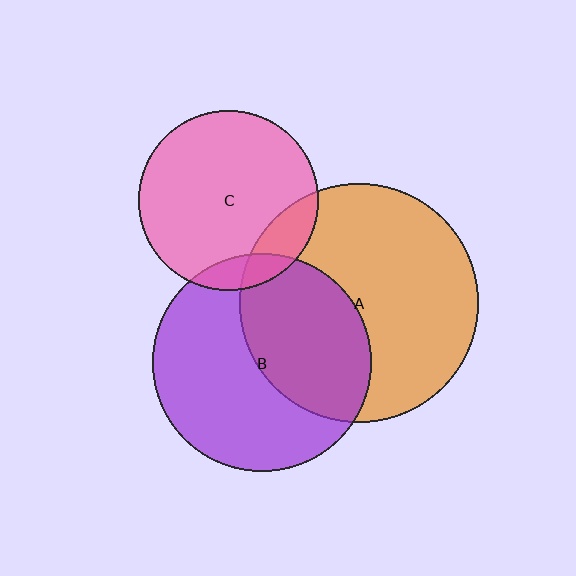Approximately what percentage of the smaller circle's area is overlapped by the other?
Approximately 45%.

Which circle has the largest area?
Circle A (orange).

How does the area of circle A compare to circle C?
Approximately 1.8 times.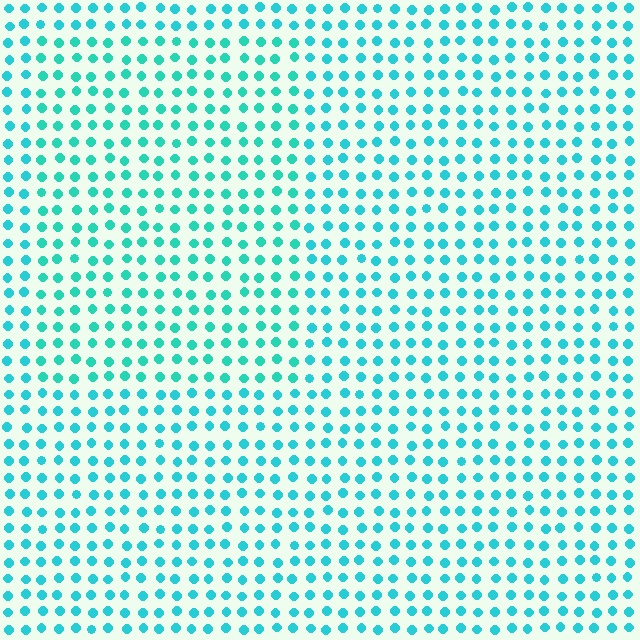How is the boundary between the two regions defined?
The boundary is defined purely by a slight shift in hue (about 15 degrees). Spacing, size, and orientation are identical on both sides.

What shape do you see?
I see a rectangle.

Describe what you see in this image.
The image is filled with small cyan elements in a uniform arrangement. A rectangle-shaped region is visible where the elements are tinted to a slightly different hue, forming a subtle color boundary.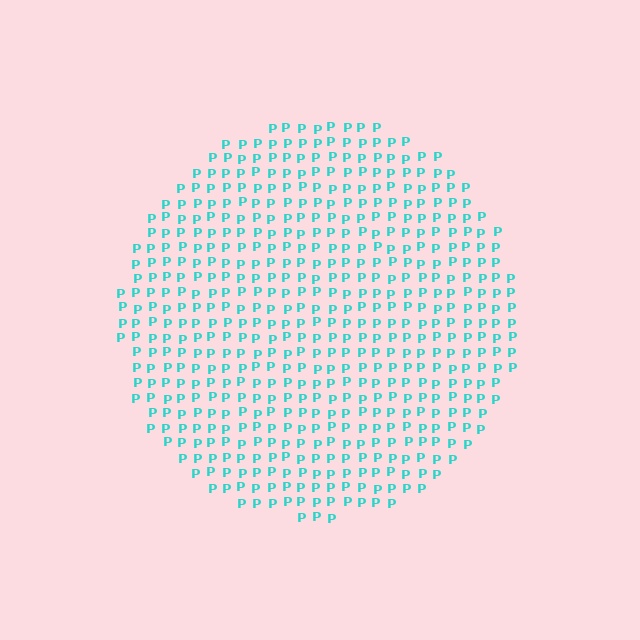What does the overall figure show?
The overall figure shows a circle.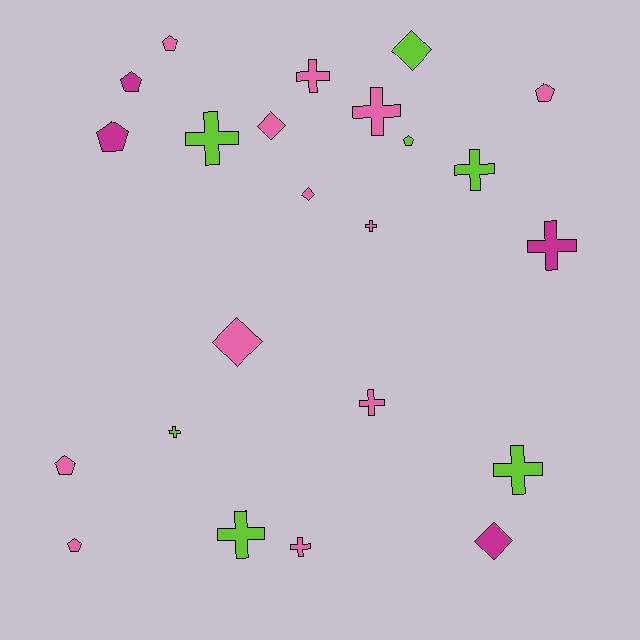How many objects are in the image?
There are 23 objects.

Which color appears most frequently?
Pink, with 12 objects.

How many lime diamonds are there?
There is 1 lime diamond.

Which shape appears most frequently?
Cross, with 11 objects.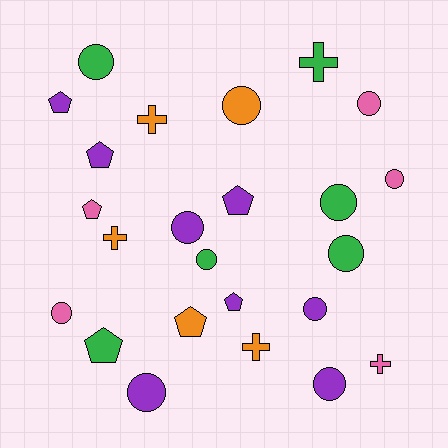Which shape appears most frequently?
Circle, with 12 objects.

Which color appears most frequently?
Purple, with 8 objects.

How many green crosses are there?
There is 1 green cross.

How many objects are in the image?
There are 24 objects.